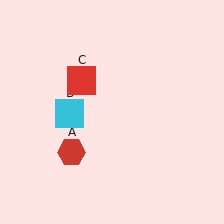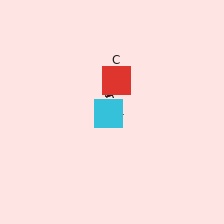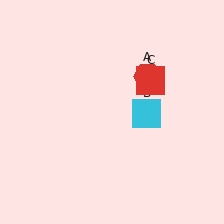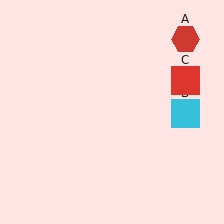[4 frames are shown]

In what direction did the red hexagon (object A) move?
The red hexagon (object A) moved up and to the right.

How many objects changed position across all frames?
3 objects changed position: red hexagon (object A), cyan square (object B), red square (object C).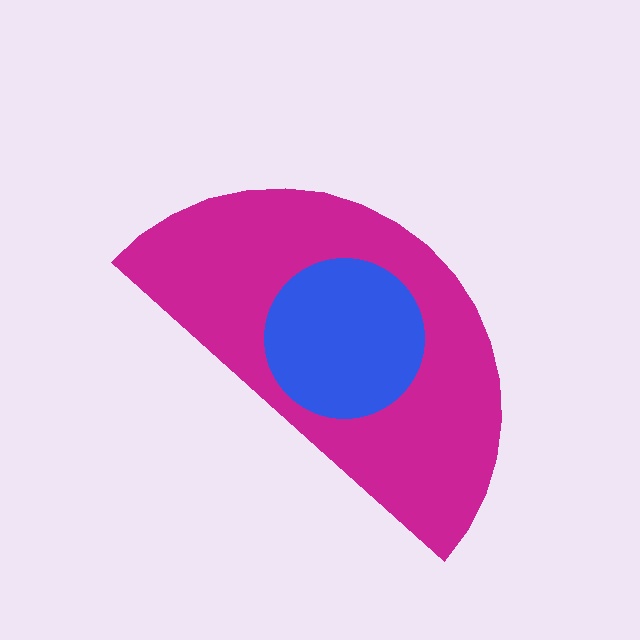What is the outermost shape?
The magenta semicircle.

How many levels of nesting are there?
2.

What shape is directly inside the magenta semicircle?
The blue circle.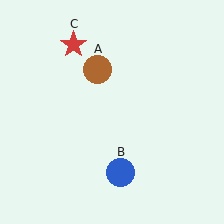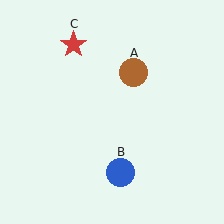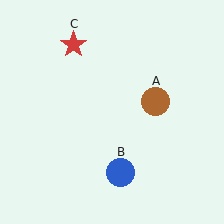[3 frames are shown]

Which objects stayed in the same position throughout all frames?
Blue circle (object B) and red star (object C) remained stationary.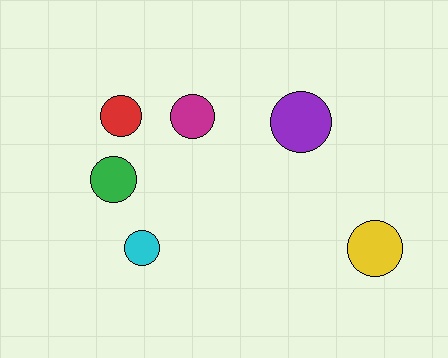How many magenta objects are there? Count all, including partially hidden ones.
There is 1 magenta object.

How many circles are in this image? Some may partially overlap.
There are 6 circles.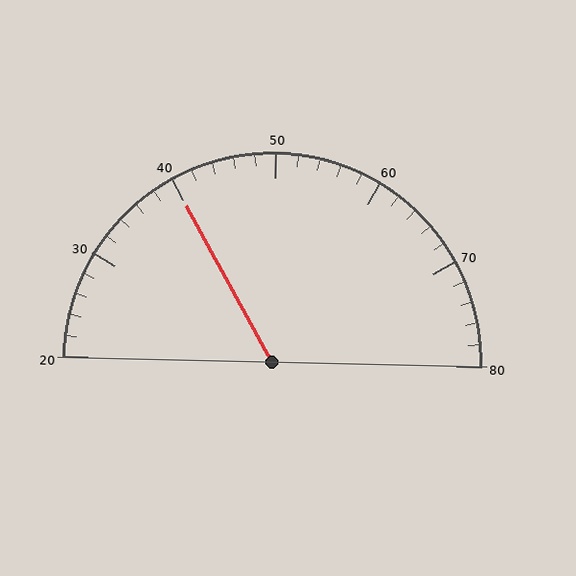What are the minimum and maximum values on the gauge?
The gauge ranges from 20 to 80.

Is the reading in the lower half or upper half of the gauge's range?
The reading is in the lower half of the range (20 to 80).